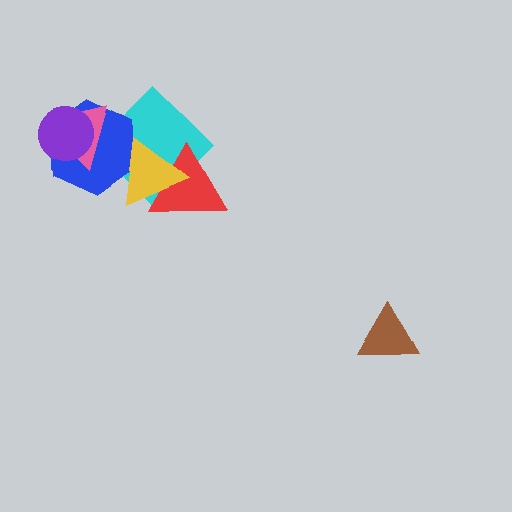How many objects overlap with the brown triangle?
0 objects overlap with the brown triangle.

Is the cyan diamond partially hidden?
Yes, it is partially covered by another shape.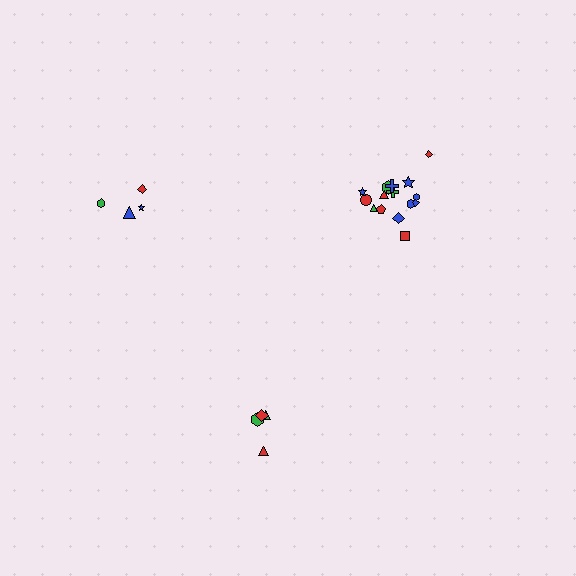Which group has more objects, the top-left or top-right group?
The top-right group.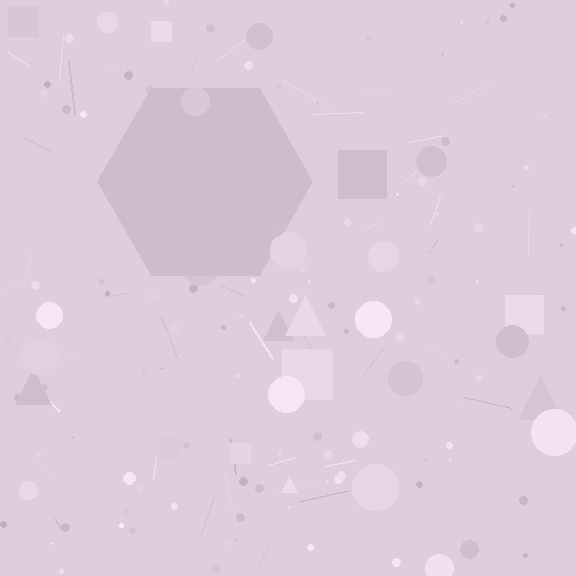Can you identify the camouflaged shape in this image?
The camouflaged shape is a hexagon.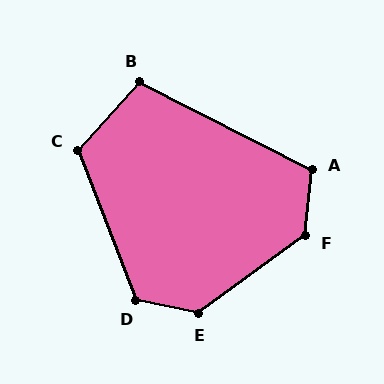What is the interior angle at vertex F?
Approximately 131 degrees (obtuse).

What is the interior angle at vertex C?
Approximately 116 degrees (obtuse).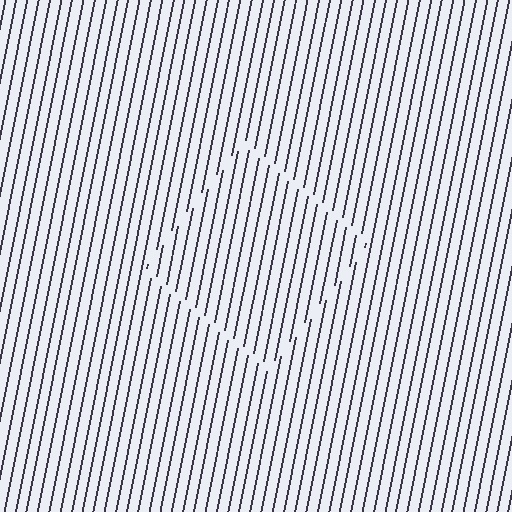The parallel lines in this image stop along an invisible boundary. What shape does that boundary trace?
An illusory square. The interior of the shape contains the same grating, shifted by half a period — the contour is defined by the phase discontinuity where line-ends from the inner and outer gratings abut.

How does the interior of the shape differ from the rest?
The interior of the shape contains the same grating, shifted by half a period — the contour is defined by the phase discontinuity where line-ends from the inner and outer gratings abut.